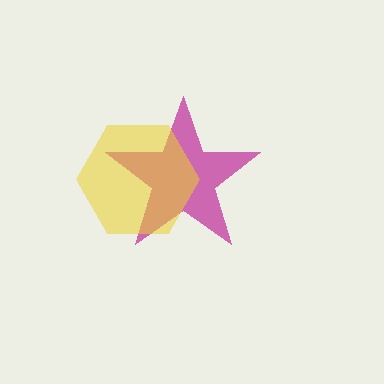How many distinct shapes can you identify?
There are 2 distinct shapes: a magenta star, a yellow hexagon.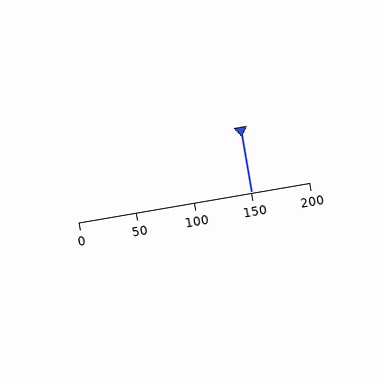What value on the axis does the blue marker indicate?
The marker indicates approximately 150.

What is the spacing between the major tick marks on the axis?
The major ticks are spaced 50 apart.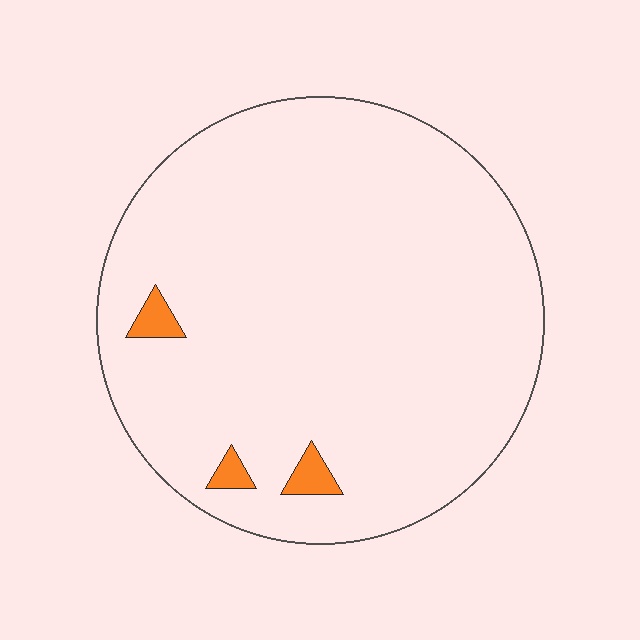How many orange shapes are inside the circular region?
3.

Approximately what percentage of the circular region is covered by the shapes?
Approximately 5%.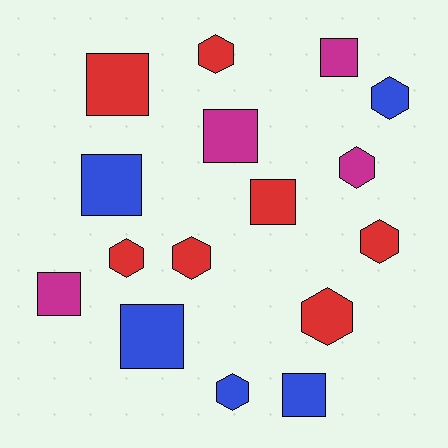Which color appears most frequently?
Red, with 7 objects.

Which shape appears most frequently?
Square, with 8 objects.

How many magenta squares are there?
There are 3 magenta squares.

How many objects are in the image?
There are 16 objects.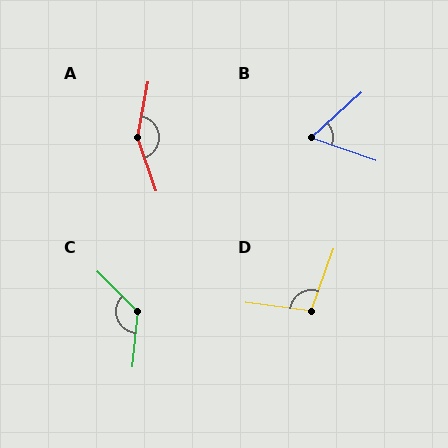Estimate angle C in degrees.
Approximately 129 degrees.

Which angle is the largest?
A, at approximately 150 degrees.